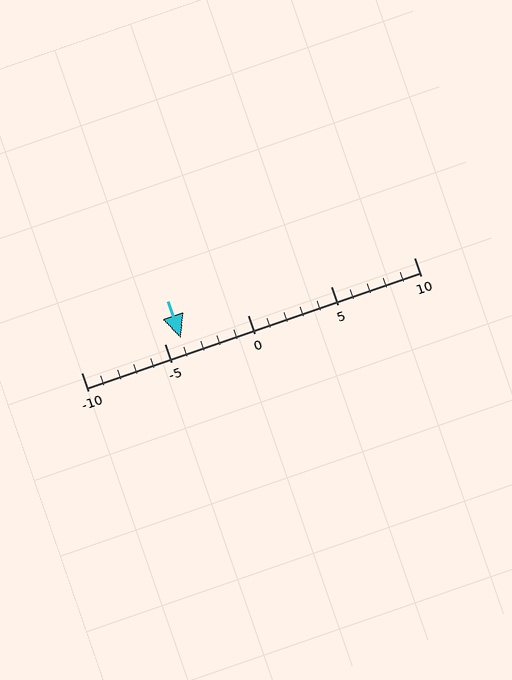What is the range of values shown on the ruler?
The ruler shows values from -10 to 10.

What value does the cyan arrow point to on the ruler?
The cyan arrow points to approximately -4.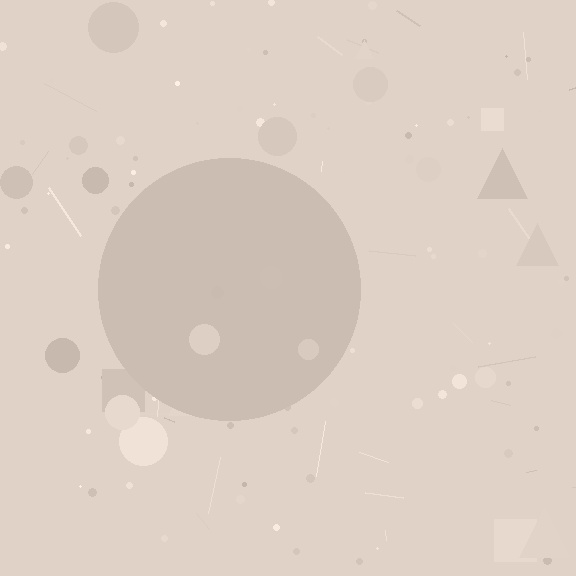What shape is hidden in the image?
A circle is hidden in the image.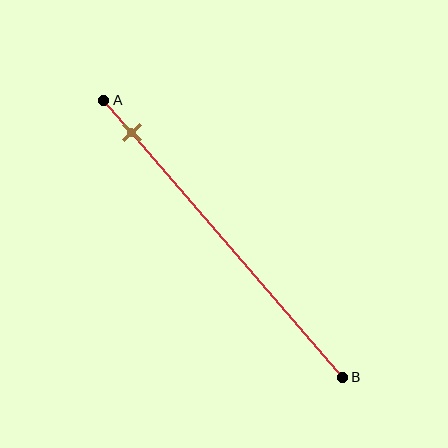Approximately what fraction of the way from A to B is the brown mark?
The brown mark is approximately 10% of the way from A to B.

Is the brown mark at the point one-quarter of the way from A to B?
No, the mark is at about 10% from A, not at the 25% one-quarter point.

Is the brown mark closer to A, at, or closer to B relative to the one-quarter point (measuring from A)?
The brown mark is closer to point A than the one-quarter point of segment AB.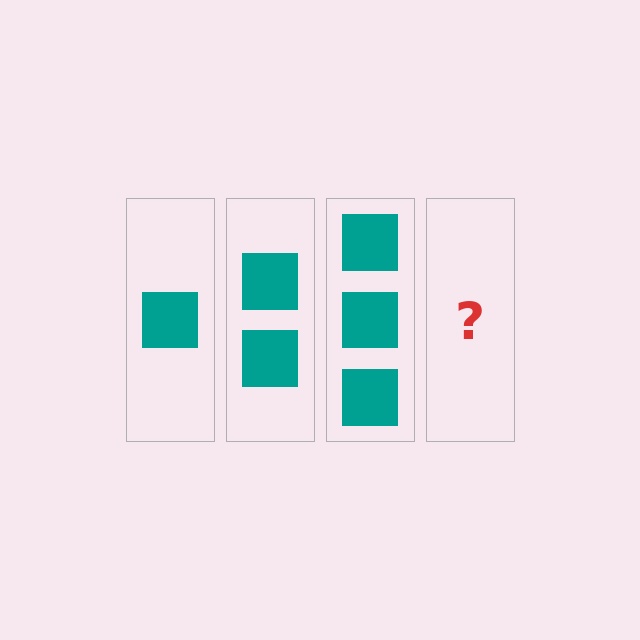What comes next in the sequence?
The next element should be 4 squares.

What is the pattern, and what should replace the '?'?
The pattern is that each step adds one more square. The '?' should be 4 squares.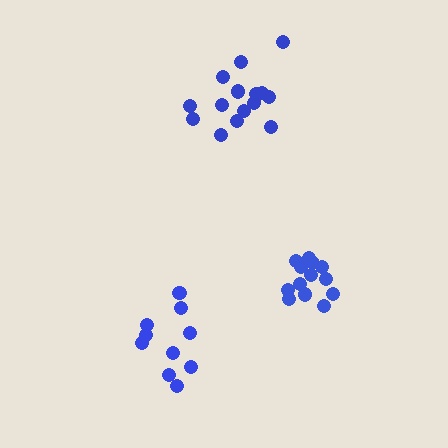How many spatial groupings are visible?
There are 3 spatial groupings.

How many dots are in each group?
Group 1: 10 dots, Group 2: 13 dots, Group 3: 16 dots (39 total).